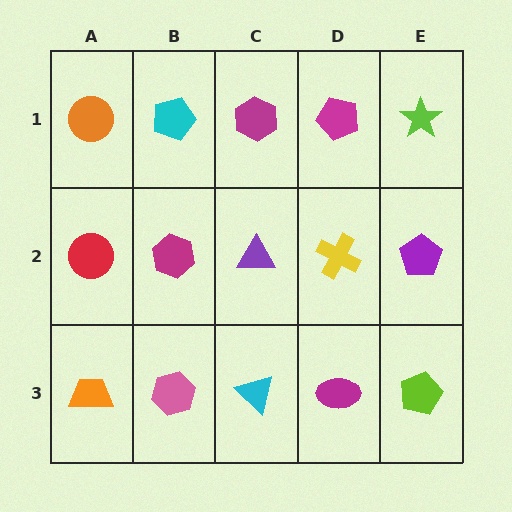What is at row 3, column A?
An orange trapezoid.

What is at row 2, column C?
A purple triangle.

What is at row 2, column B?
A magenta hexagon.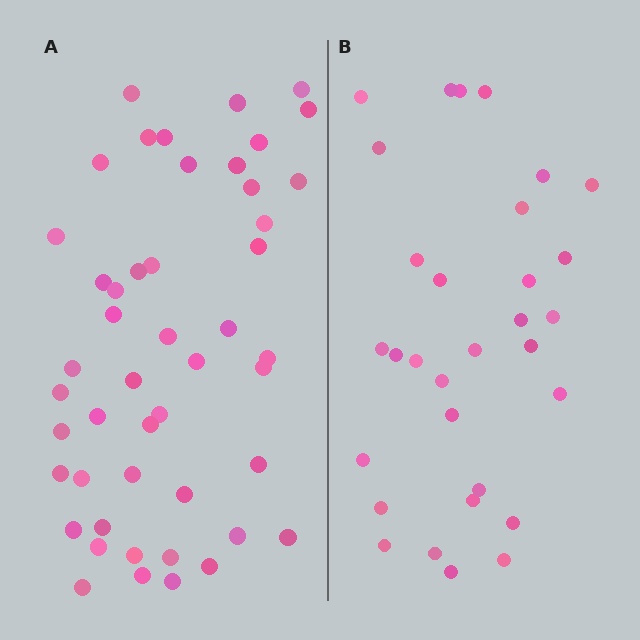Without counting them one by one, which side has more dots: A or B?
Region A (the left region) has more dots.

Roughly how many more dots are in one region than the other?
Region A has approximately 15 more dots than region B.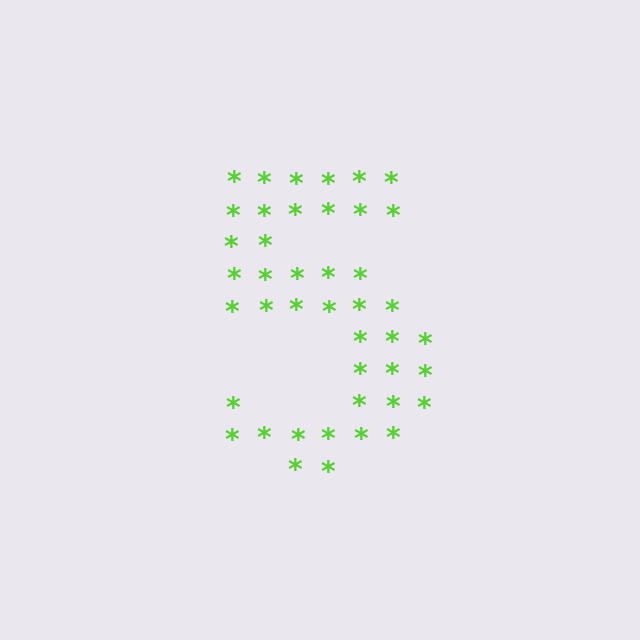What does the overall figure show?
The overall figure shows the digit 5.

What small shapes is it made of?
It is made of small asterisks.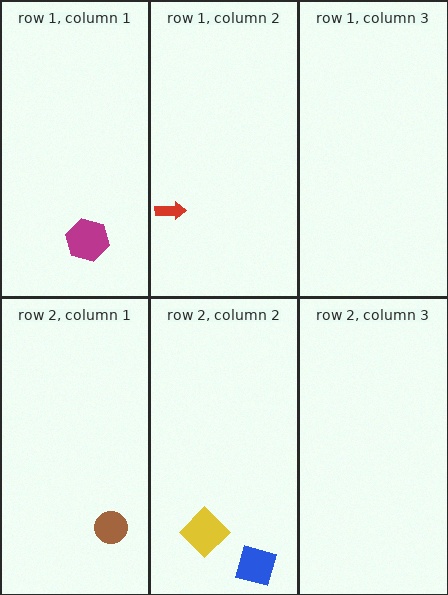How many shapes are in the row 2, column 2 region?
2.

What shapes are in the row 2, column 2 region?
The blue square, the yellow diamond.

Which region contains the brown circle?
The row 2, column 1 region.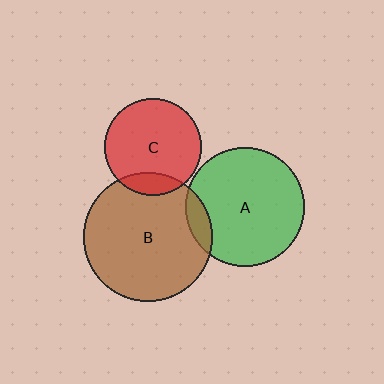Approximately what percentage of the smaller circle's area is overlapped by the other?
Approximately 10%.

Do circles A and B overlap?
Yes.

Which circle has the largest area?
Circle B (brown).